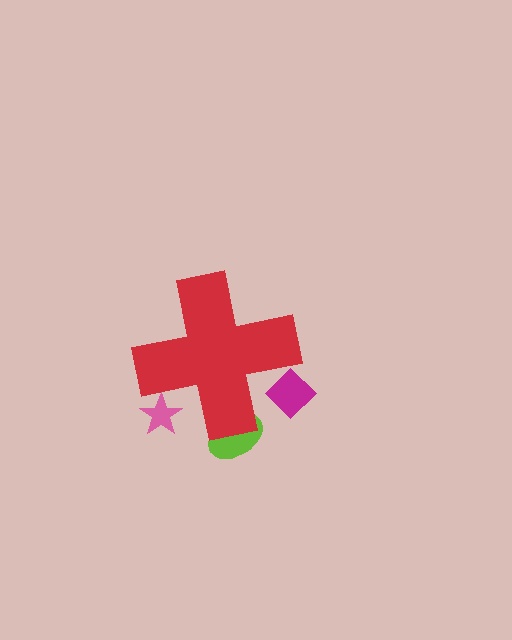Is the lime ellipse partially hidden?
Yes, the lime ellipse is partially hidden behind the red cross.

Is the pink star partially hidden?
Yes, the pink star is partially hidden behind the red cross.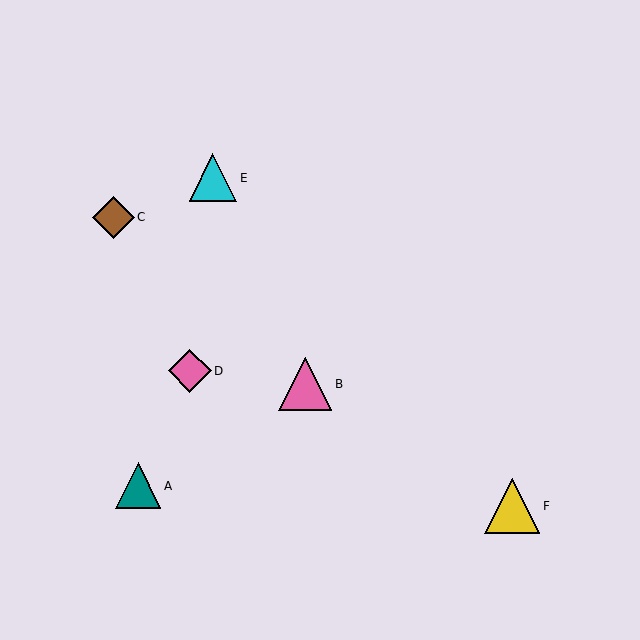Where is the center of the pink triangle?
The center of the pink triangle is at (305, 384).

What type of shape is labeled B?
Shape B is a pink triangle.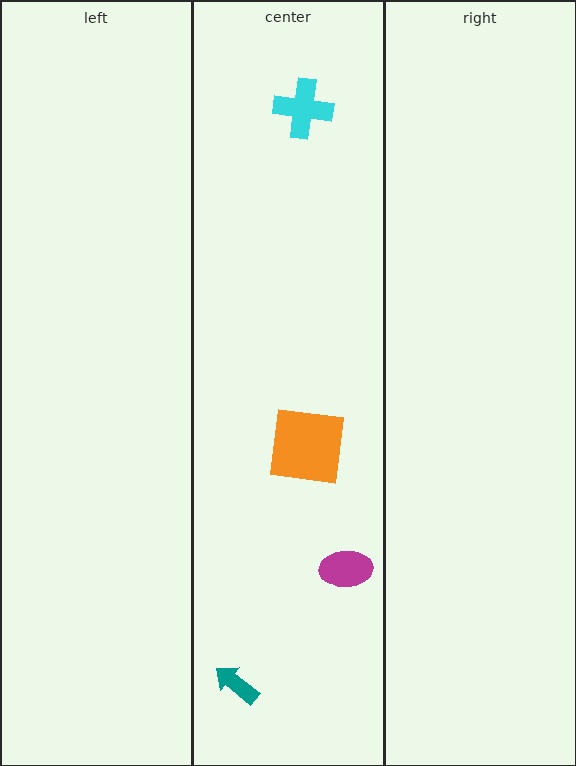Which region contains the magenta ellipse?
The center region.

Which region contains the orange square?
The center region.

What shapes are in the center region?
The orange square, the teal arrow, the cyan cross, the magenta ellipse.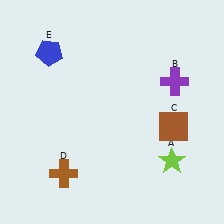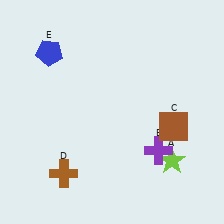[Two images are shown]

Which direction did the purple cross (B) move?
The purple cross (B) moved down.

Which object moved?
The purple cross (B) moved down.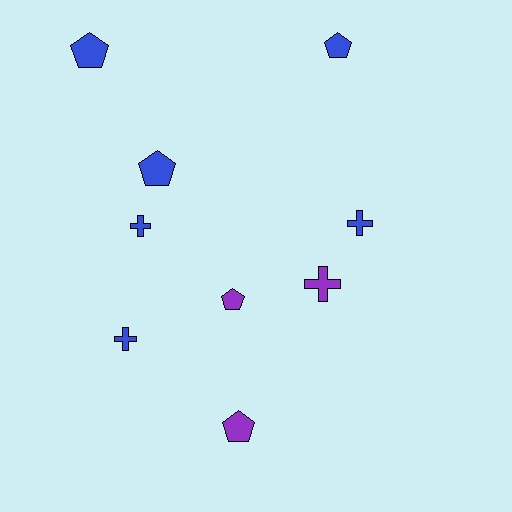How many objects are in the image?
There are 9 objects.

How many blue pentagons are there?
There are 3 blue pentagons.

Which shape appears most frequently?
Pentagon, with 5 objects.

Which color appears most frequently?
Blue, with 6 objects.